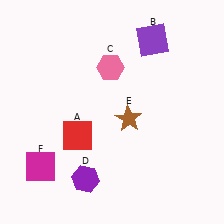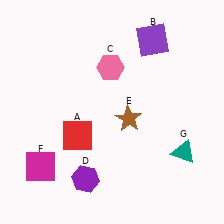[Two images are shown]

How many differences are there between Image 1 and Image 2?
There is 1 difference between the two images.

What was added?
A teal triangle (G) was added in Image 2.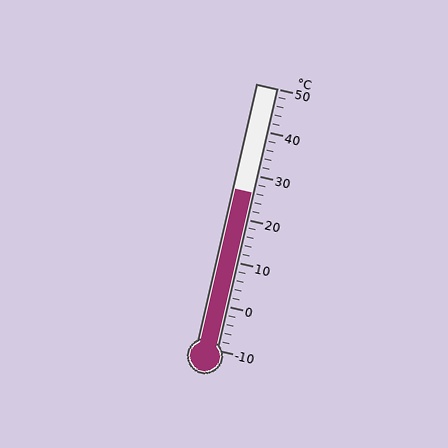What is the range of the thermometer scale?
The thermometer scale ranges from -10°C to 50°C.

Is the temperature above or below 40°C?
The temperature is below 40°C.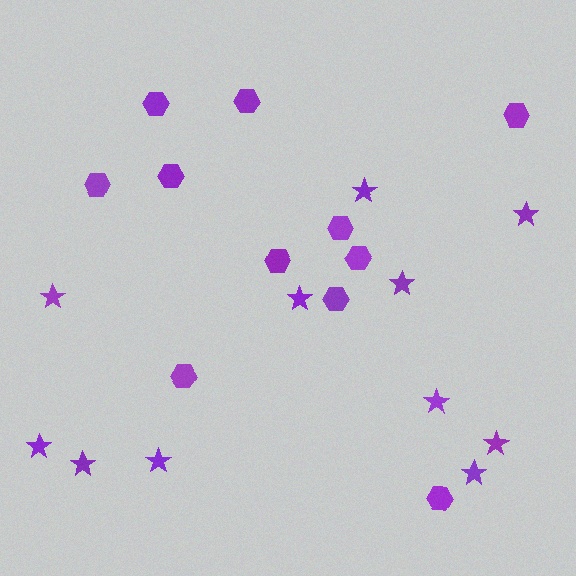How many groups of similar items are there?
There are 2 groups: one group of hexagons (11) and one group of stars (11).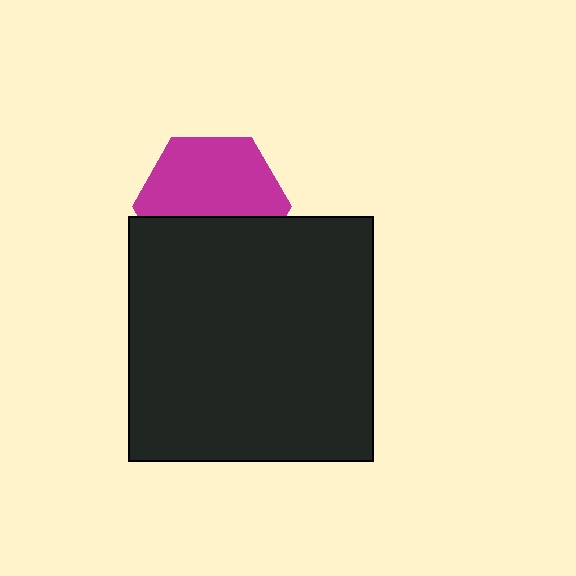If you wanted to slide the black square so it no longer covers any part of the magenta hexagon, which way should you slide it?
Slide it down — that is the most direct way to separate the two shapes.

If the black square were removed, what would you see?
You would see the complete magenta hexagon.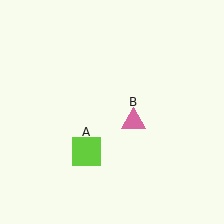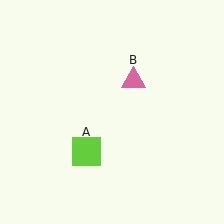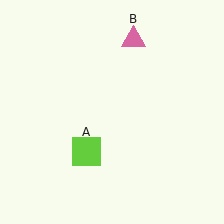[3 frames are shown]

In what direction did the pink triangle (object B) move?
The pink triangle (object B) moved up.